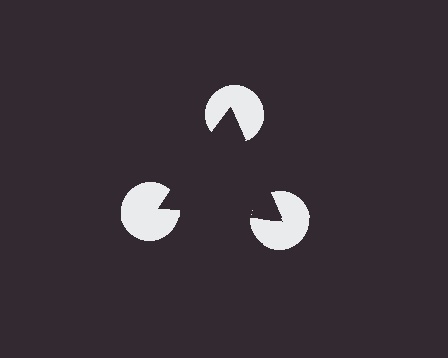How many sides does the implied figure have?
3 sides.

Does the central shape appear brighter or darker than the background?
It typically appears slightly darker than the background, even though no actual brightness change is drawn.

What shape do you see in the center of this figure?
An illusory triangle — its edges are inferred from the aligned wedge cuts in the pac-man discs, not physically drawn.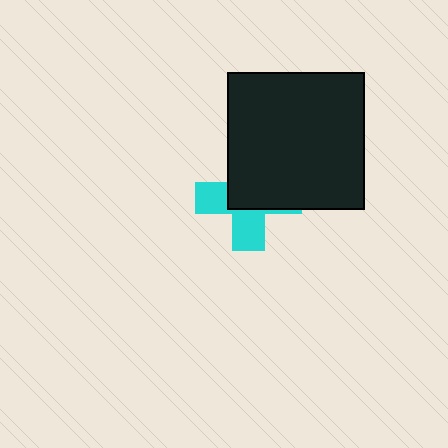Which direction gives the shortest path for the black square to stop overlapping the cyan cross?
Moving toward the upper-right gives the shortest separation.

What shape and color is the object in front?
The object in front is a black square.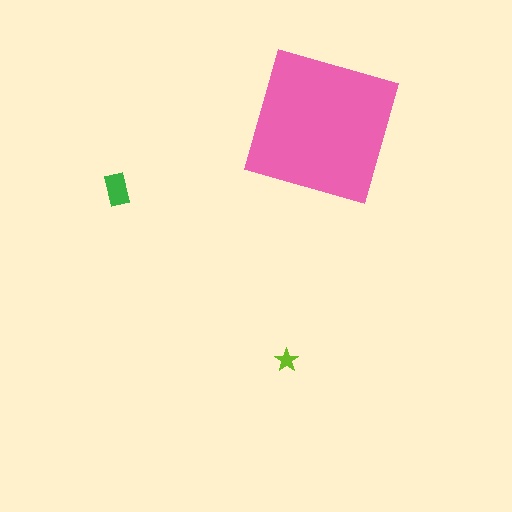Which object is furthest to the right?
The pink square is rightmost.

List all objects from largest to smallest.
The pink square, the green rectangle, the lime star.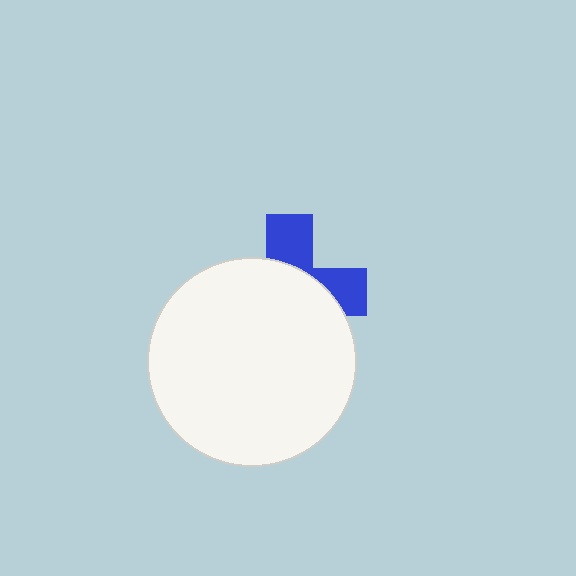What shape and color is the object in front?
The object in front is a white circle.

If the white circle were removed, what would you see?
You would see the complete blue cross.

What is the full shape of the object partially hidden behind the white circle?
The partially hidden object is a blue cross.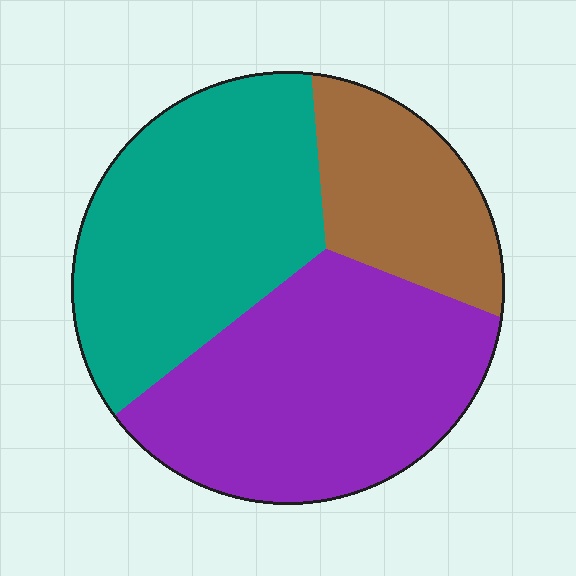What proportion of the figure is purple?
Purple takes up about two fifths (2/5) of the figure.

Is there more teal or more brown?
Teal.